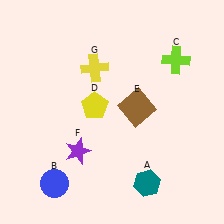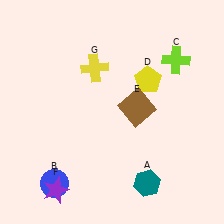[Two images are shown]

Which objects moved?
The objects that moved are: the yellow pentagon (D), the purple star (F).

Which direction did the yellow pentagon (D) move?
The yellow pentagon (D) moved right.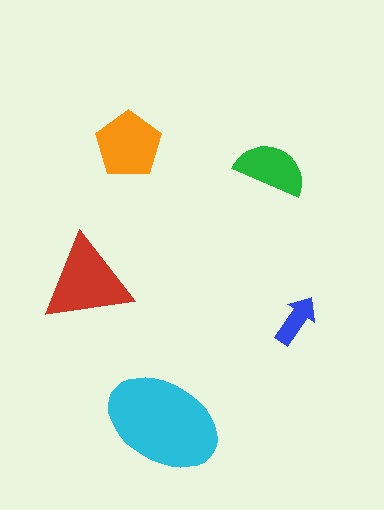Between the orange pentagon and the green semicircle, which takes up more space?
The orange pentagon.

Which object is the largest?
The cyan ellipse.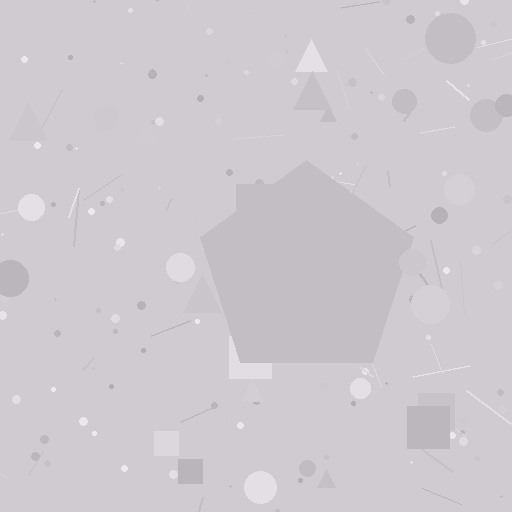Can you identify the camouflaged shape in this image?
The camouflaged shape is a pentagon.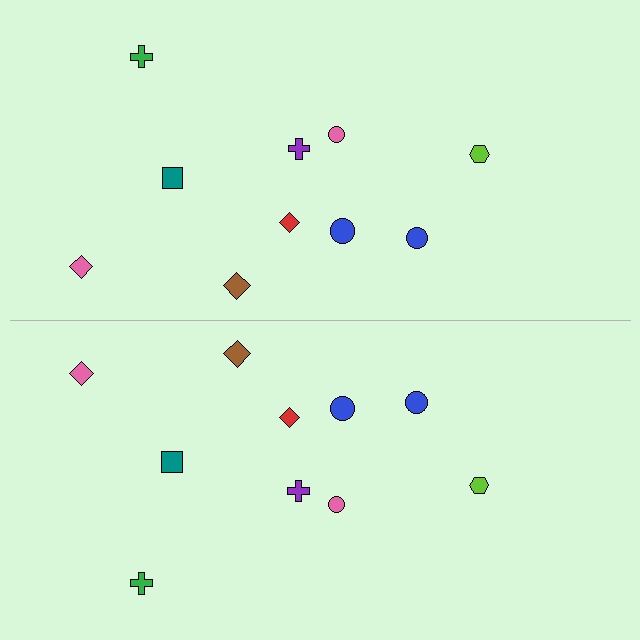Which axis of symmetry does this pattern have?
The pattern has a horizontal axis of symmetry running through the center of the image.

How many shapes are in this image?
There are 20 shapes in this image.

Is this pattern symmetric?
Yes, this pattern has bilateral (reflection) symmetry.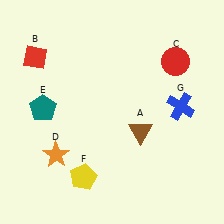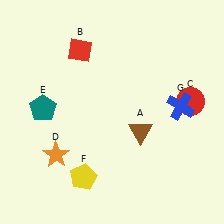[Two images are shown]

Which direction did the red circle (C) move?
The red circle (C) moved down.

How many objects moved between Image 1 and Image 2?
2 objects moved between the two images.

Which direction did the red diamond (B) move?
The red diamond (B) moved right.